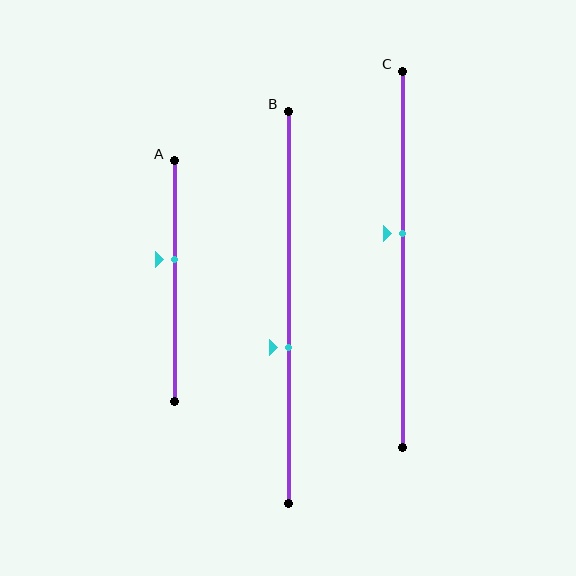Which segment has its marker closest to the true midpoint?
Segment C has its marker closest to the true midpoint.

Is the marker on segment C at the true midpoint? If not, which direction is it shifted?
No, the marker on segment C is shifted upward by about 7% of the segment length.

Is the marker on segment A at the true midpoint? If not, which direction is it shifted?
No, the marker on segment A is shifted upward by about 9% of the segment length.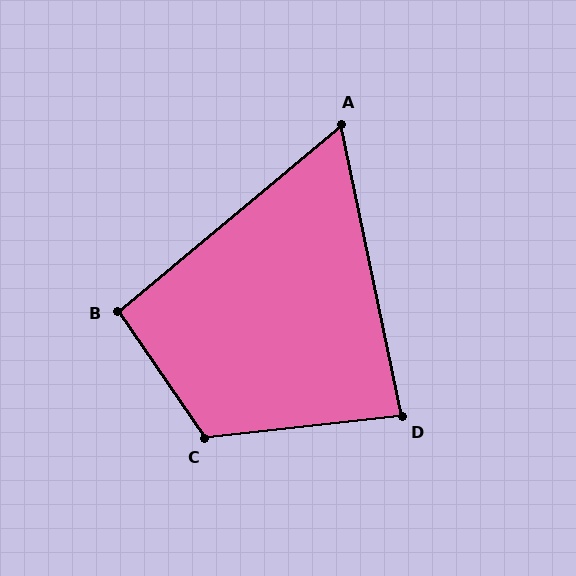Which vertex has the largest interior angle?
C, at approximately 118 degrees.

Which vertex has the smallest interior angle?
A, at approximately 62 degrees.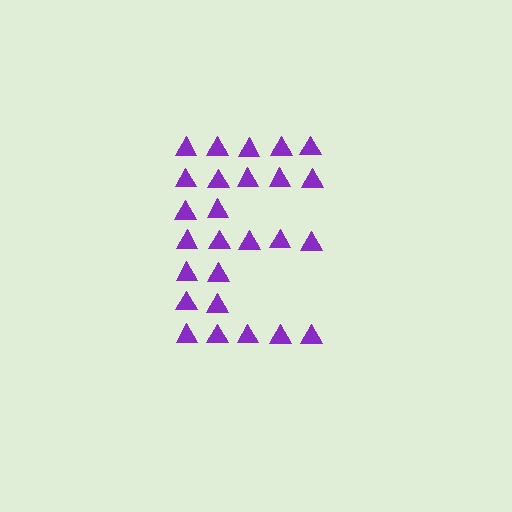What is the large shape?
The large shape is the letter E.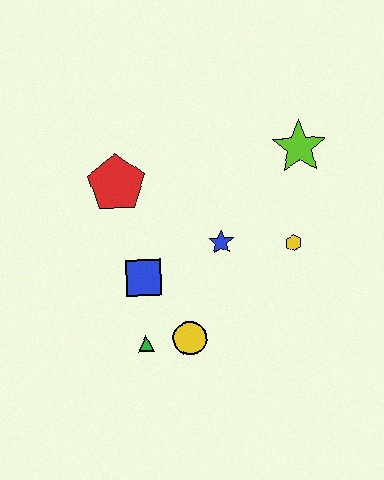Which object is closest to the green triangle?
The yellow circle is closest to the green triangle.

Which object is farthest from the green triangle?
The lime star is farthest from the green triangle.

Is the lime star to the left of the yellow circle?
No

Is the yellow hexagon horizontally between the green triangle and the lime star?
Yes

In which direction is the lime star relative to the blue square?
The lime star is to the right of the blue square.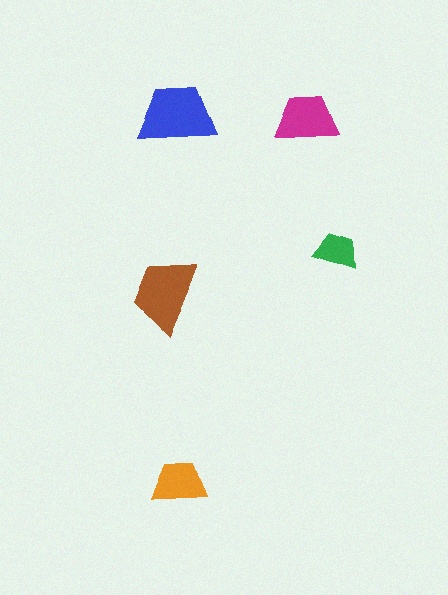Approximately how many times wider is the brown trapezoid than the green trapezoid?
About 1.5 times wider.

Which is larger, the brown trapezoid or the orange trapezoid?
The brown one.